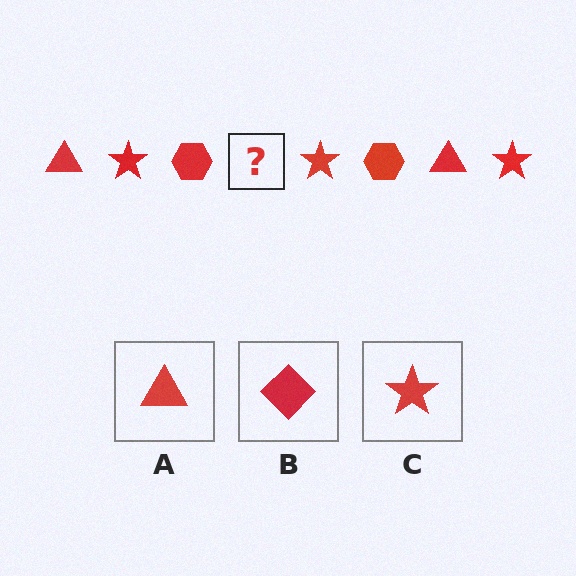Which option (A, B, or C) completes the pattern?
A.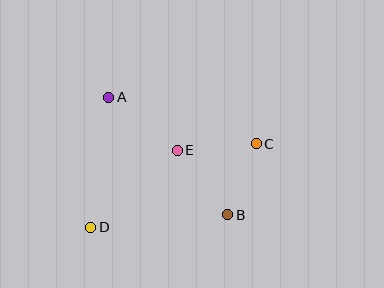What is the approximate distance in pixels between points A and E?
The distance between A and E is approximately 87 pixels.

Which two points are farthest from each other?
Points C and D are farthest from each other.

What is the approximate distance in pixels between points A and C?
The distance between A and C is approximately 155 pixels.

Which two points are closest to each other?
Points B and C are closest to each other.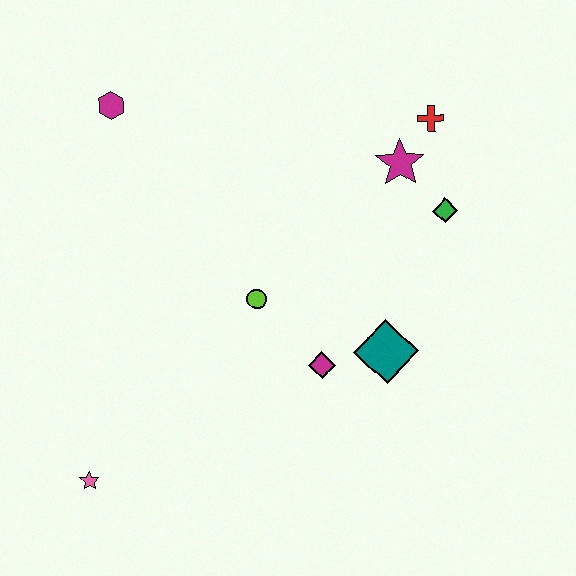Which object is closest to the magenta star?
The red cross is closest to the magenta star.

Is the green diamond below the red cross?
Yes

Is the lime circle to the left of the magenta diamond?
Yes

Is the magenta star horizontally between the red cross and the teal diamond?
Yes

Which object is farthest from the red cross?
The pink star is farthest from the red cross.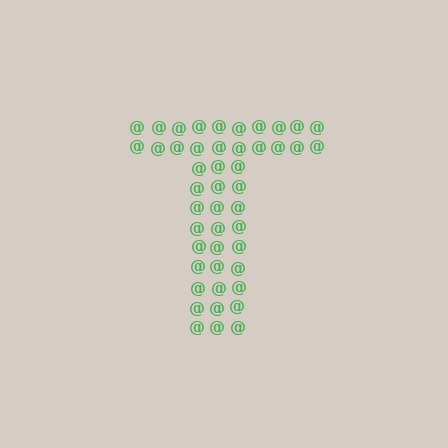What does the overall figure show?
The overall figure shows the letter T.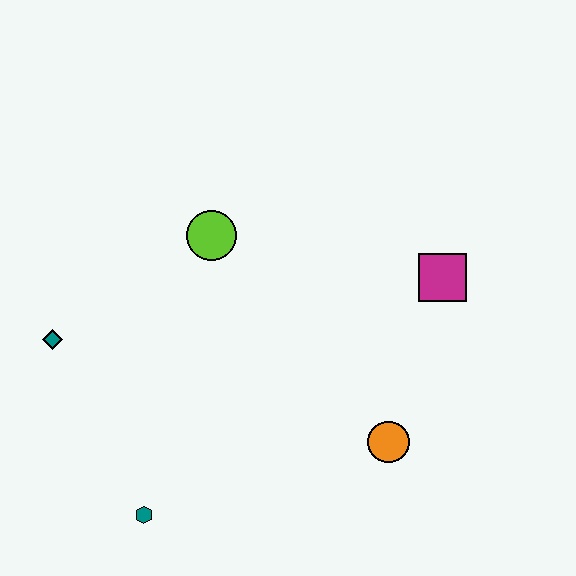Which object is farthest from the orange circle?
The teal diamond is farthest from the orange circle.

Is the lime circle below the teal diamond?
No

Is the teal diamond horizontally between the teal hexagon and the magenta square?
No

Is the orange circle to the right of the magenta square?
No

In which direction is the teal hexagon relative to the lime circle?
The teal hexagon is below the lime circle.